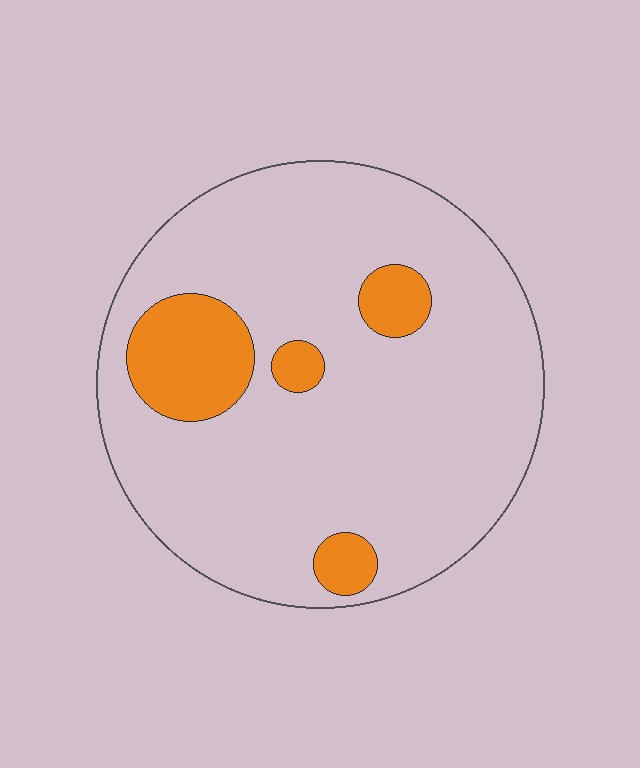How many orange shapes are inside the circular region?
4.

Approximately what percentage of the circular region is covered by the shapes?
Approximately 15%.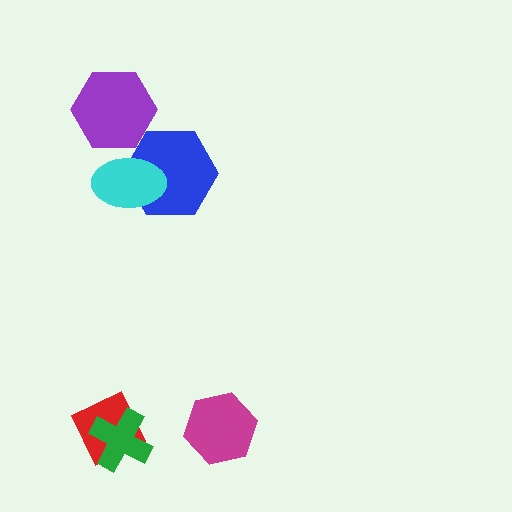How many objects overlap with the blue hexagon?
1 object overlaps with the blue hexagon.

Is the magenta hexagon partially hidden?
No, no other shape covers it.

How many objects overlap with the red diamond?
1 object overlaps with the red diamond.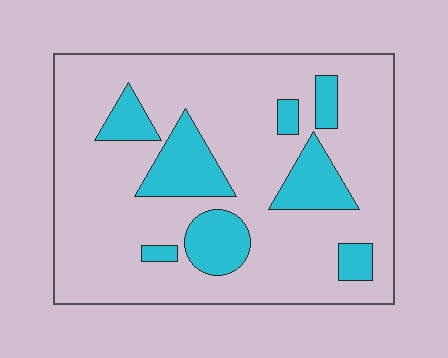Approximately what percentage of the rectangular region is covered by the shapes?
Approximately 20%.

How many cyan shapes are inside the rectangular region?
8.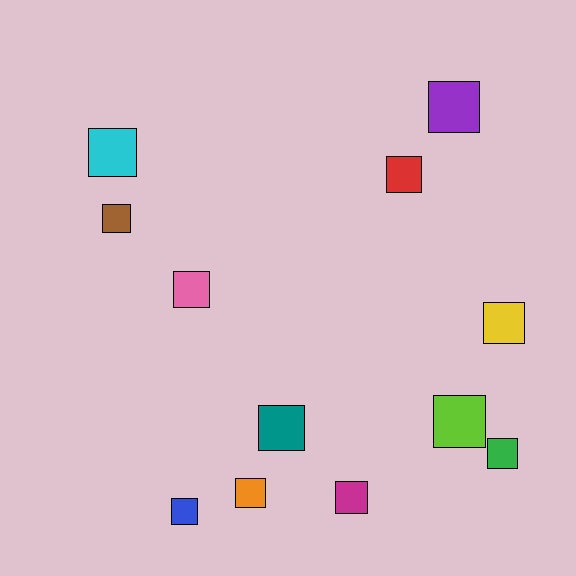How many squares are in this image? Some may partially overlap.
There are 12 squares.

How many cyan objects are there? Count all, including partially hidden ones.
There is 1 cyan object.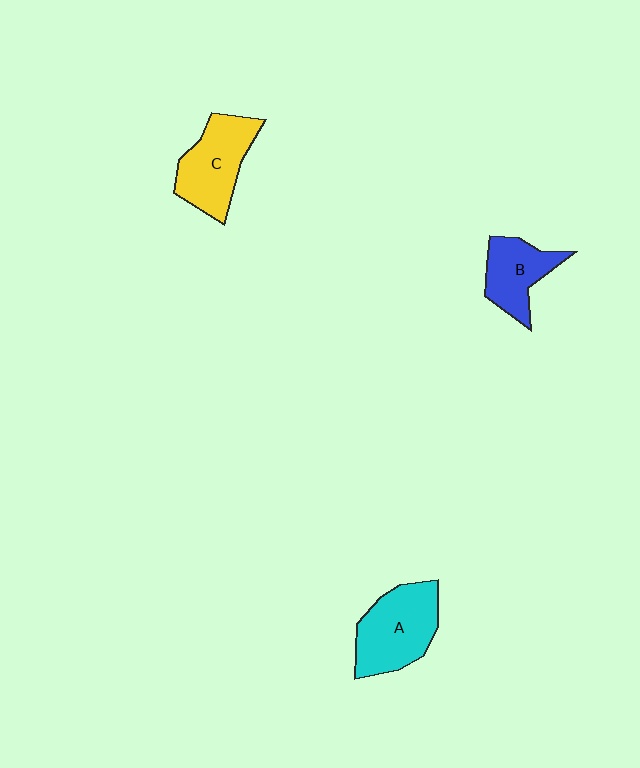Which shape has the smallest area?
Shape B (blue).